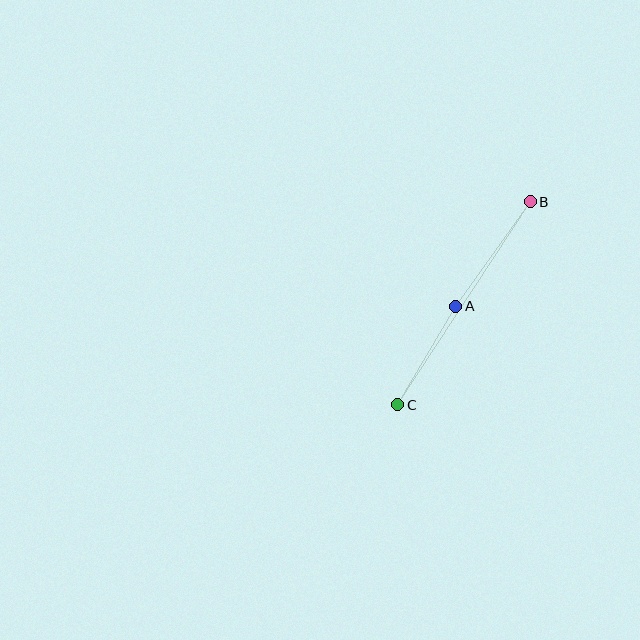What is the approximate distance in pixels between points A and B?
The distance between A and B is approximately 128 pixels.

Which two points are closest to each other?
Points A and C are closest to each other.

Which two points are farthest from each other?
Points B and C are farthest from each other.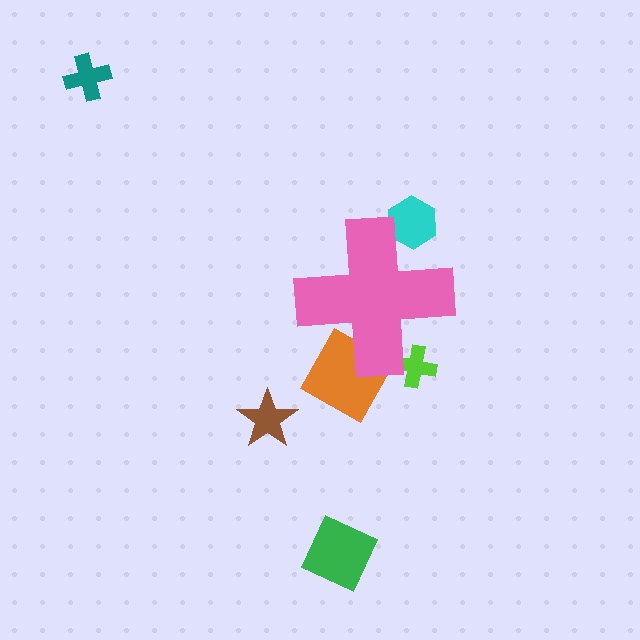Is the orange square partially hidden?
Yes, the orange square is partially hidden behind the pink cross.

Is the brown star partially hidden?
No, the brown star is fully visible.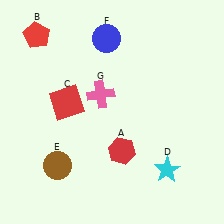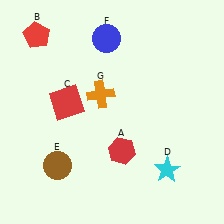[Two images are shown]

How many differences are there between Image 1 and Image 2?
There is 1 difference between the two images.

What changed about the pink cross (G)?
In Image 1, G is pink. In Image 2, it changed to orange.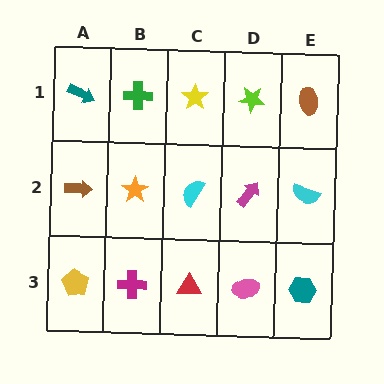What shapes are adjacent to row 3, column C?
A cyan semicircle (row 2, column C), a magenta cross (row 3, column B), a pink ellipse (row 3, column D).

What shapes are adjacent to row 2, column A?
A teal arrow (row 1, column A), a yellow pentagon (row 3, column A), an orange star (row 2, column B).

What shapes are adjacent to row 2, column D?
A lime star (row 1, column D), a pink ellipse (row 3, column D), a cyan semicircle (row 2, column C), a cyan semicircle (row 2, column E).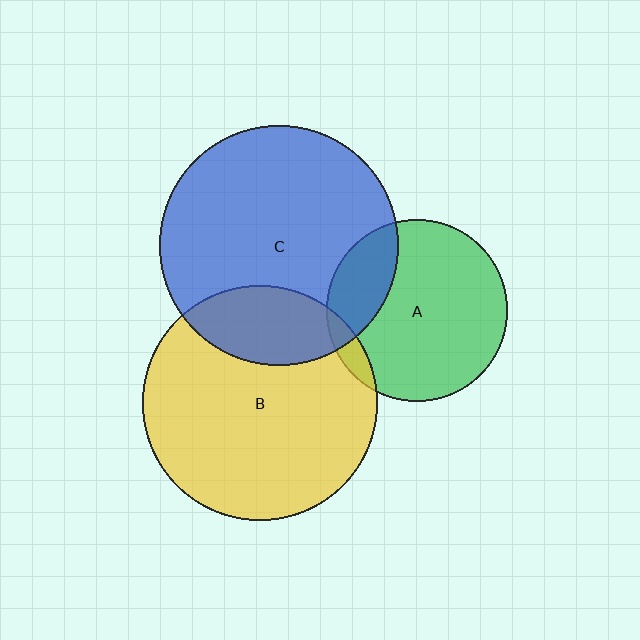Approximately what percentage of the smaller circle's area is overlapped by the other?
Approximately 5%.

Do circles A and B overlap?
Yes.